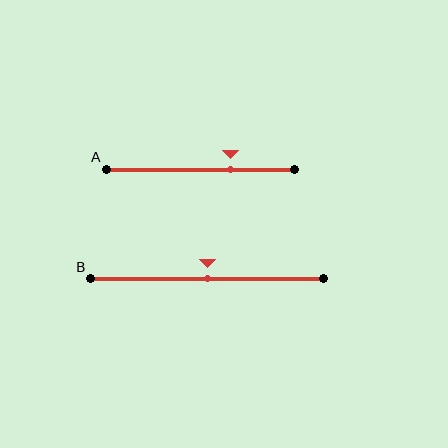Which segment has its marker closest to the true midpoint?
Segment B has its marker closest to the true midpoint.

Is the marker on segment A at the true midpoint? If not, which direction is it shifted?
No, the marker on segment A is shifted to the right by about 16% of the segment length.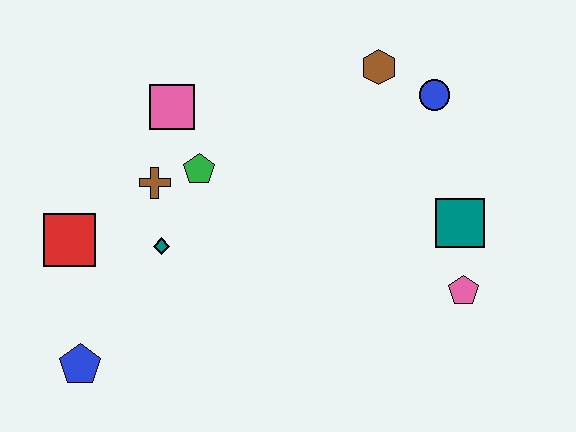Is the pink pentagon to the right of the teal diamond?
Yes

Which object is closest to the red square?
The teal diamond is closest to the red square.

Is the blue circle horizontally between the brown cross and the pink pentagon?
Yes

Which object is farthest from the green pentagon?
The pink pentagon is farthest from the green pentagon.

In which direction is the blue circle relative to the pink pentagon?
The blue circle is above the pink pentagon.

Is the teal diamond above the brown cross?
No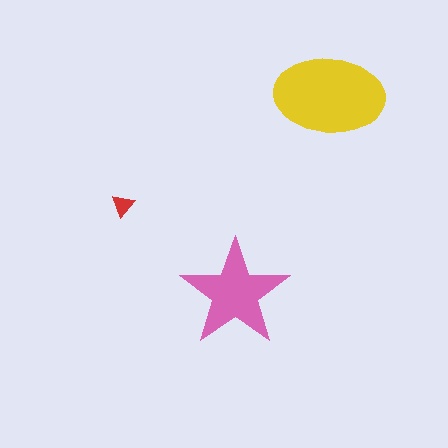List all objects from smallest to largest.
The red triangle, the pink star, the yellow ellipse.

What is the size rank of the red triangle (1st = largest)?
3rd.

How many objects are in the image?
There are 3 objects in the image.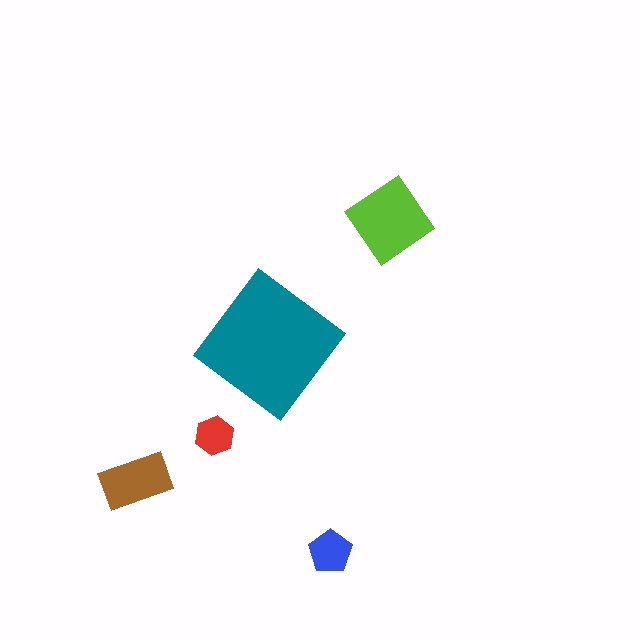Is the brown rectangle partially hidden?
No, the brown rectangle is fully visible.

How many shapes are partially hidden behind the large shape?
0 shapes are partially hidden.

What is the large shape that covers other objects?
A teal diamond.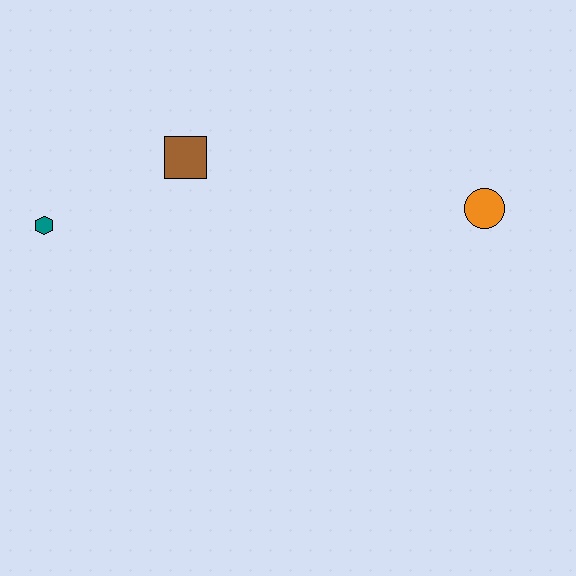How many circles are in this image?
There is 1 circle.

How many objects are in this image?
There are 3 objects.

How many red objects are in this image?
There are no red objects.